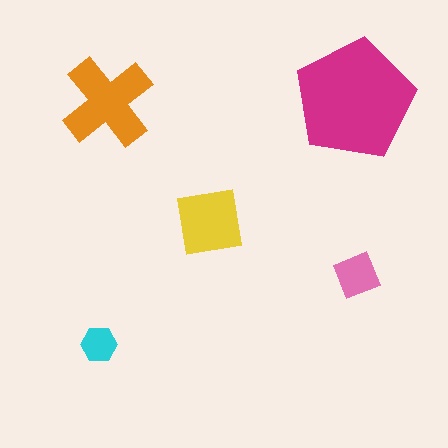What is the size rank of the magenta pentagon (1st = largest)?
1st.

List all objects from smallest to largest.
The cyan hexagon, the pink square, the yellow square, the orange cross, the magenta pentagon.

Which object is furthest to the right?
The pink square is rightmost.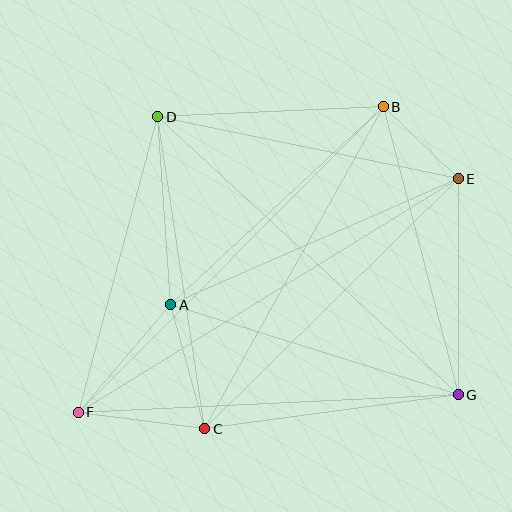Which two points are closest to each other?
Points B and E are closest to each other.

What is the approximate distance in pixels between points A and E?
The distance between A and E is approximately 314 pixels.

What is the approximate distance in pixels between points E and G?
The distance between E and G is approximately 216 pixels.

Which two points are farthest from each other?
Points E and F are farthest from each other.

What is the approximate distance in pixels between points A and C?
The distance between A and C is approximately 129 pixels.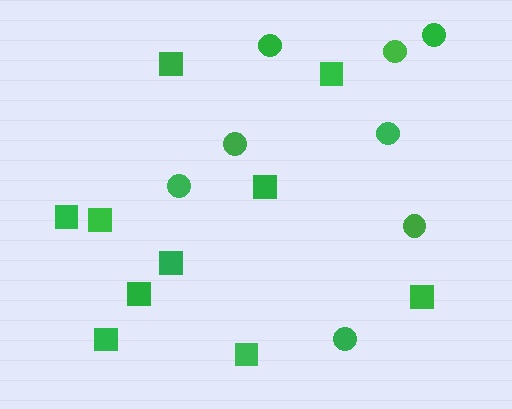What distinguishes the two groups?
There are 2 groups: one group of circles (8) and one group of squares (10).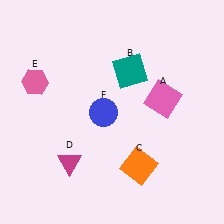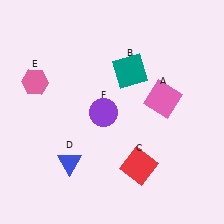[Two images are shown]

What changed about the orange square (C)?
In Image 1, C is orange. In Image 2, it changed to red.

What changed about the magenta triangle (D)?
In Image 1, D is magenta. In Image 2, it changed to blue.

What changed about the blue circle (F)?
In Image 1, F is blue. In Image 2, it changed to purple.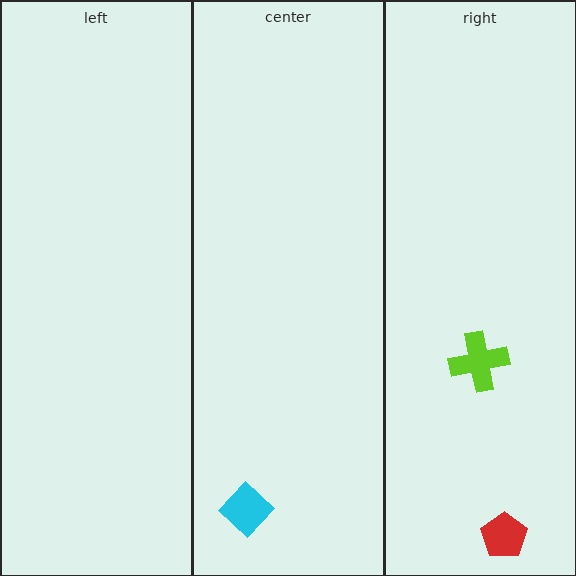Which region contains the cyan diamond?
The center region.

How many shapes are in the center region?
1.